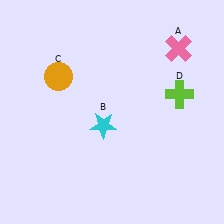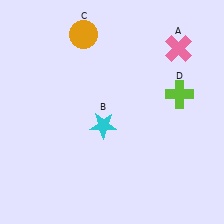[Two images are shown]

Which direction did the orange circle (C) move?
The orange circle (C) moved up.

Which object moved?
The orange circle (C) moved up.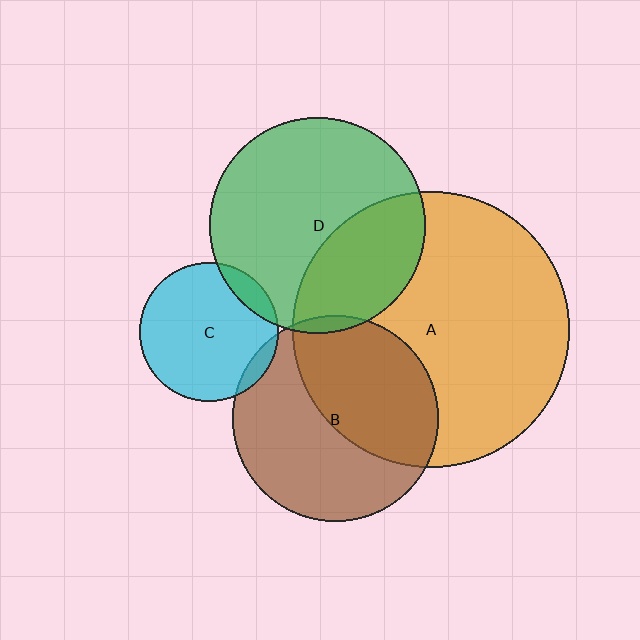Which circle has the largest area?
Circle A (orange).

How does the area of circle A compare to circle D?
Approximately 1.6 times.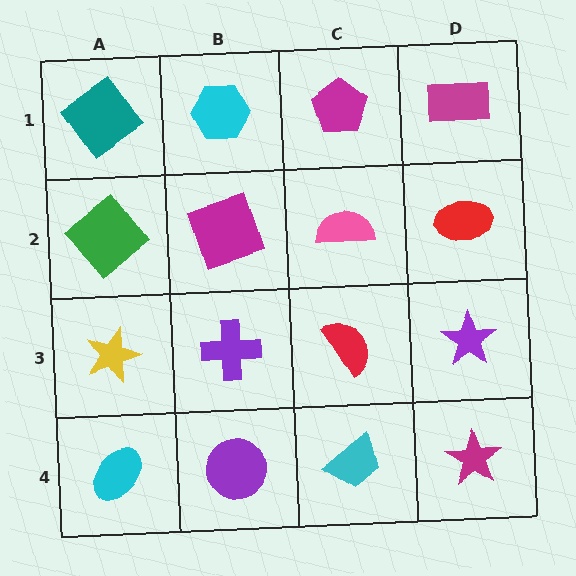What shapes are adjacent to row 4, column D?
A purple star (row 3, column D), a cyan trapezoid (row 4, column C).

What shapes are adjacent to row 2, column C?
A magenta pentagon (row 1, column C), a red semicircle (row 3, column C), a magenta square (row 2, column B), a red ellipse (row 2, column D).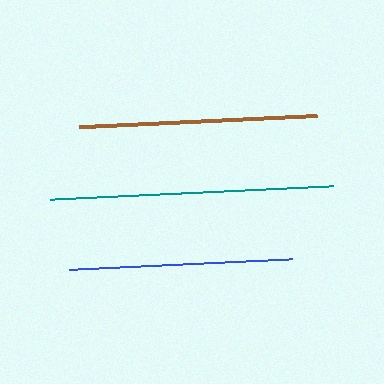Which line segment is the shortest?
The blue line is the shortest at approximately 225 pixels.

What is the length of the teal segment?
The teal segment is approximately 283 pixels long.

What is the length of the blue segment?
The blue segment is approximately 225 pixels long.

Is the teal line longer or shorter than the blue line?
The teal line is longer than the blue line.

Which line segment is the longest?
The teal line is the longest at approximately 283 pixels.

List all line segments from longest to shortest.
From longest to shortest: teal, brown, blue.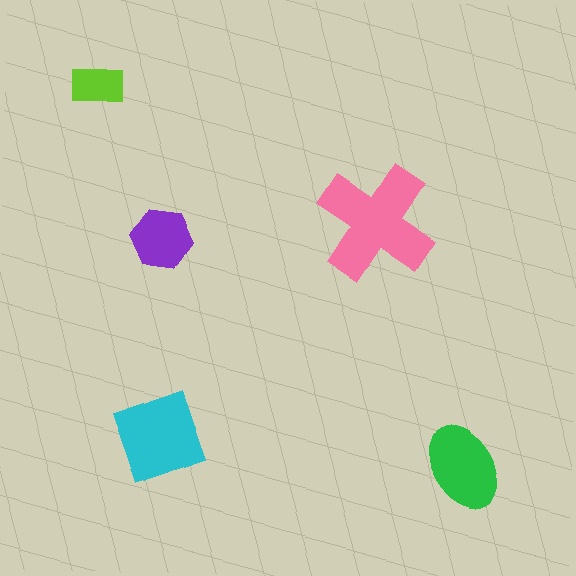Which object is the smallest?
The lime rectangle.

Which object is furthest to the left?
The lime rectangle is leftmost.